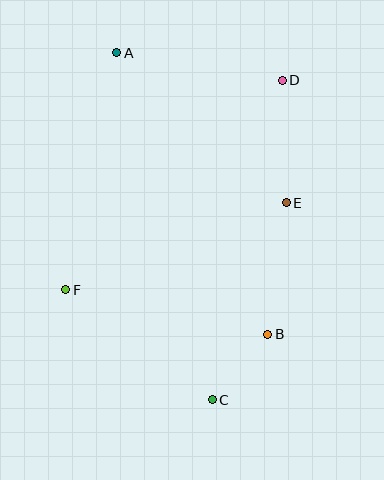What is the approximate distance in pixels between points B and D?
The distance between B and D is approximately 254 pixels.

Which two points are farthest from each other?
Points A and C are farthest from each other.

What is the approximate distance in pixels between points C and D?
The distance between C and D is approximately 327 pixels.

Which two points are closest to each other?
Points B and C are closest to each other.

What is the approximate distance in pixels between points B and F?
The distance between B and F is approximately 207 pixels.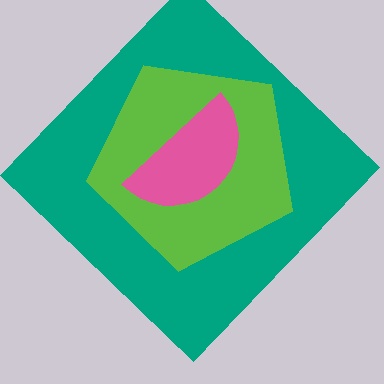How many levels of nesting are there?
3.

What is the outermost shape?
The teal diamond.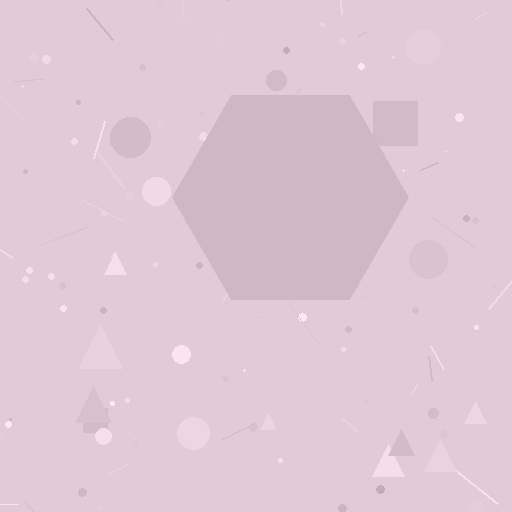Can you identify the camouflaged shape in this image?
The camouflaged shape is a hexagon.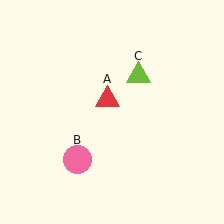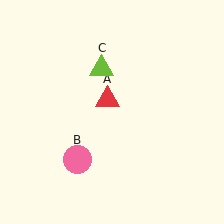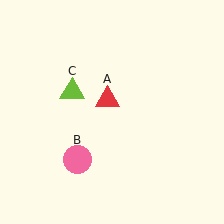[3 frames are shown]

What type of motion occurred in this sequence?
The lime triangle (object C) rotated counterclockwise around the center of the scene.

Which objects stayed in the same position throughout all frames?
Red triangle (object A) and pink circle (object B) remained stationary.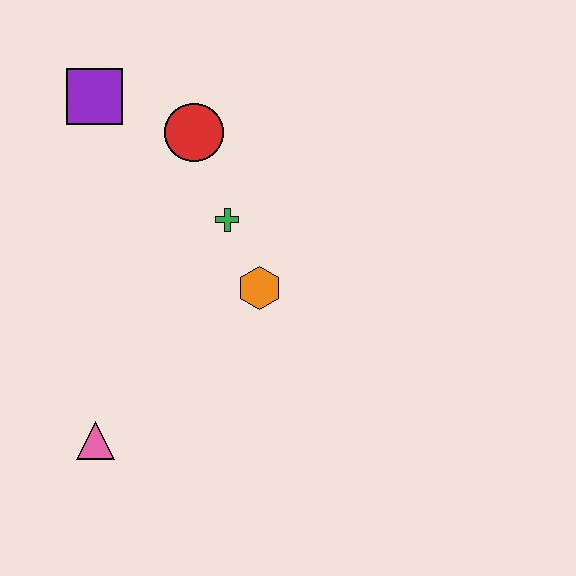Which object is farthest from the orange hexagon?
The purple square is farthest from the orange hexagon.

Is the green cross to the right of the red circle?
Yes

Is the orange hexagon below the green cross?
Yes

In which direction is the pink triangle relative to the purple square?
The pink triangle is below the purple square.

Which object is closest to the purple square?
The red circle is closest to the purple square.